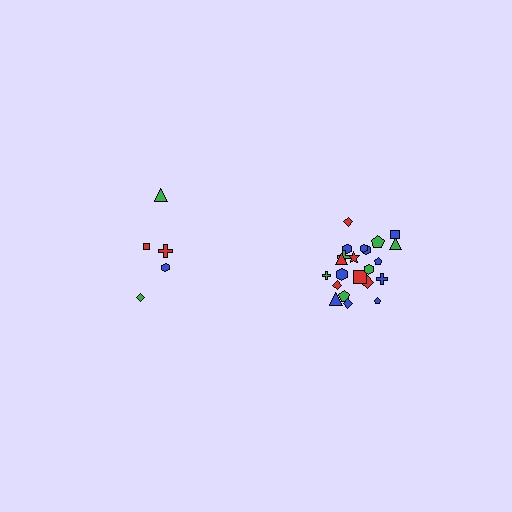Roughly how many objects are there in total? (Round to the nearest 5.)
Roughly 25 objects in total.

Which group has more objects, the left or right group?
The right group.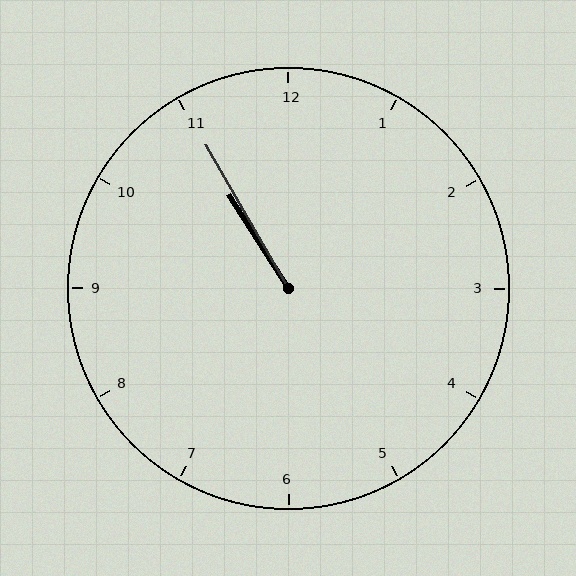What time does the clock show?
10:55.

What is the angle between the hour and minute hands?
Approximately 2 degrees.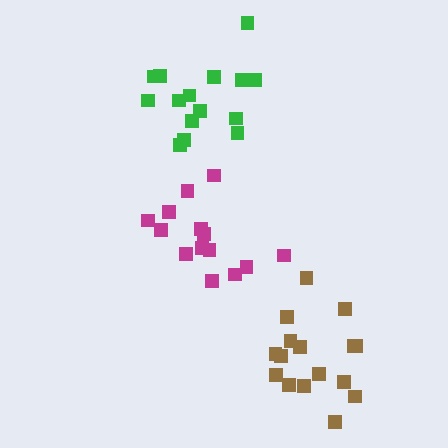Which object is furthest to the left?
The green cluster is leftmost.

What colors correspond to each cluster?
The clusters are colored: magenta, green, brown.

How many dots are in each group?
Group 1: 14 dots, Group 2: 15 dots, Group 3: 16 dots (45 total).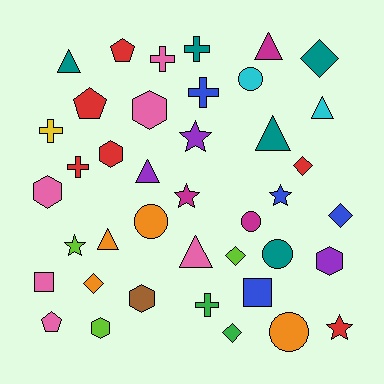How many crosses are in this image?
There are 6 crosses.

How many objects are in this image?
There are 40 objects.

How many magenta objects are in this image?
There are 3 magenta objects.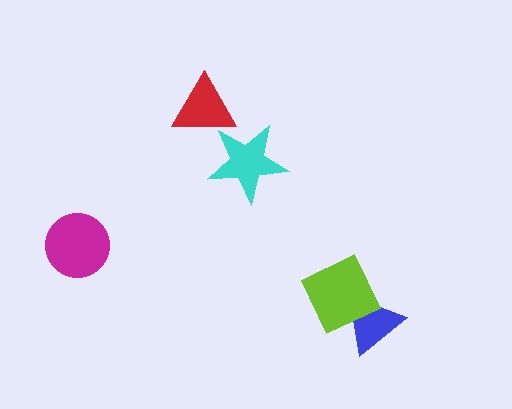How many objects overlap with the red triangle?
1 object overlaps with the red triangle.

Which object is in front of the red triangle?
The cyan star is in front of the red triangle.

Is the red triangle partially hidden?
Yes, it is partially covered by another shape.